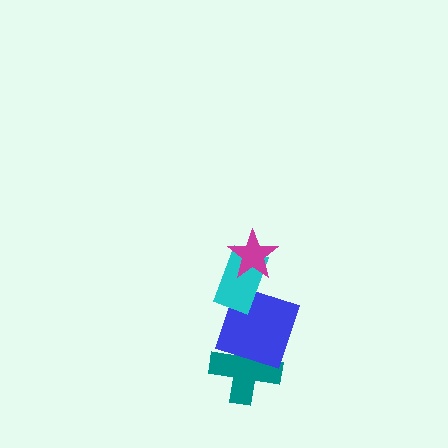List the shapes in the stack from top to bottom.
From top to bottom: the magenta star, the cyan rectangle, the blue square, the teal cross.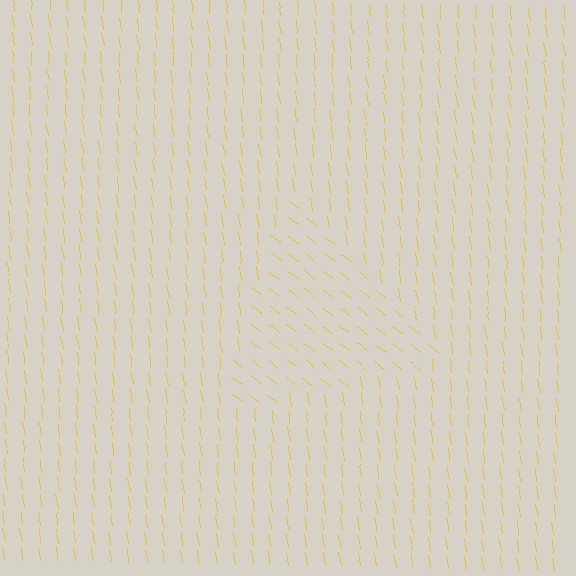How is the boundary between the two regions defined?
The boundary is defined purely by a change in line orientation (approximately 45 degrees difference). All lines are the same color and thickness.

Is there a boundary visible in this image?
Yes, there is a texture boundary formed by a change in line orientation.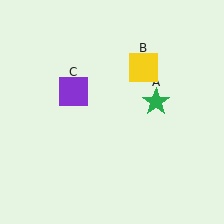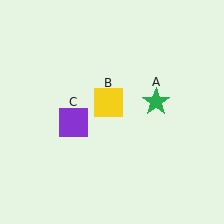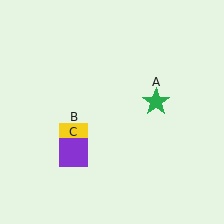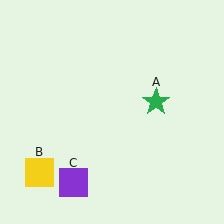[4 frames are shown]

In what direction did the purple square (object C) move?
The purple square (object C) moved down.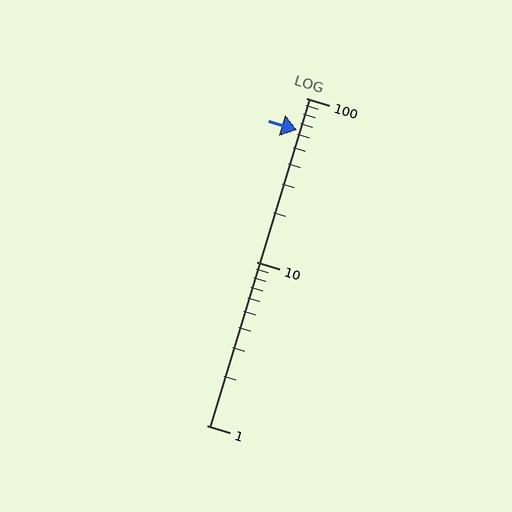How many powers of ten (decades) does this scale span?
The scale spans 2 decades, from 1 to 100.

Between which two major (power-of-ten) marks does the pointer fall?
The pointer is between 10 and 100.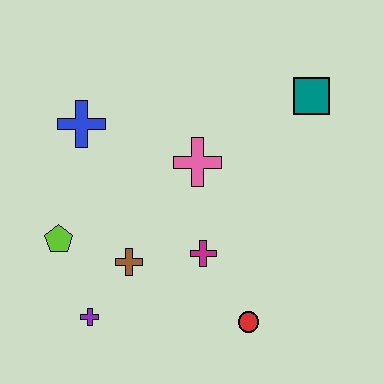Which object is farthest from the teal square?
The purple cross is farthest from the teal square.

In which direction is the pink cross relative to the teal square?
The pink cross is to the left of the teal square.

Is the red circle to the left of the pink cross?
No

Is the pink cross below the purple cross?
No